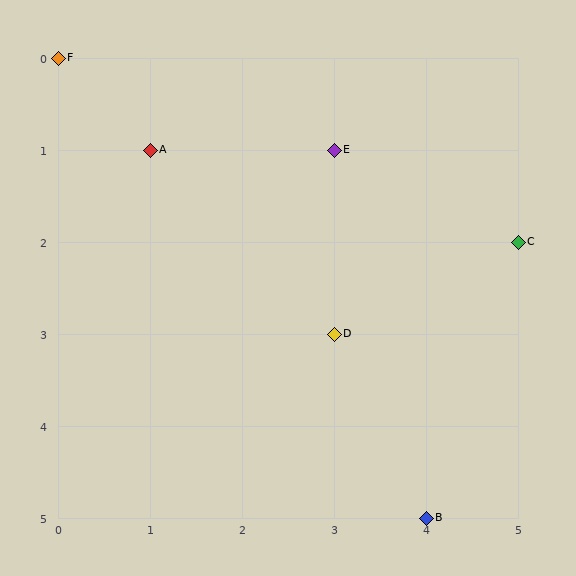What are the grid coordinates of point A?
Point A is at grid coordinates (1, 1).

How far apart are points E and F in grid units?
Points E and F are 3 columns and 1 row apart (about 3.2 grid units diagonally).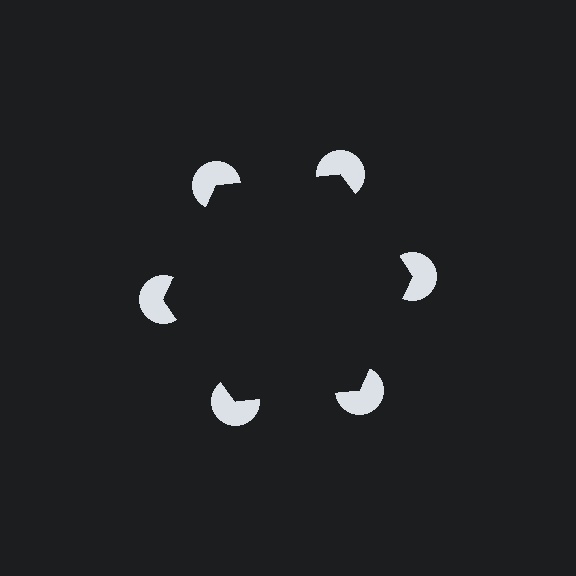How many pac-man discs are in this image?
There are 6 — one at each vertex of the illusory hexagon.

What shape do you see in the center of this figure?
An illusory hexagon — its edges are inferred from the aligned wedge cuts in the pac-man discs, not physically drawn.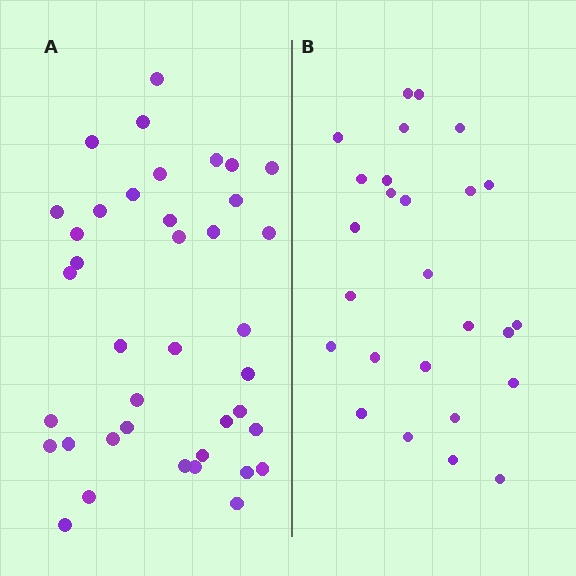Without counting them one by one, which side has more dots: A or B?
Region A (the left region) has more dots.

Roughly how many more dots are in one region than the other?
Region A has approximately 15 more dots than region B.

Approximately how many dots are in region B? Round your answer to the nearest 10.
About 30 dots. (The exact count is 26, which rounds to 30.)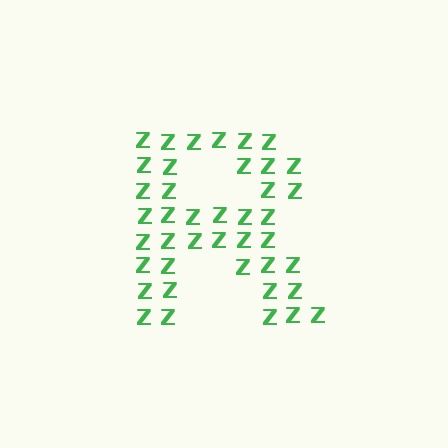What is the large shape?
The large shape is the letter R.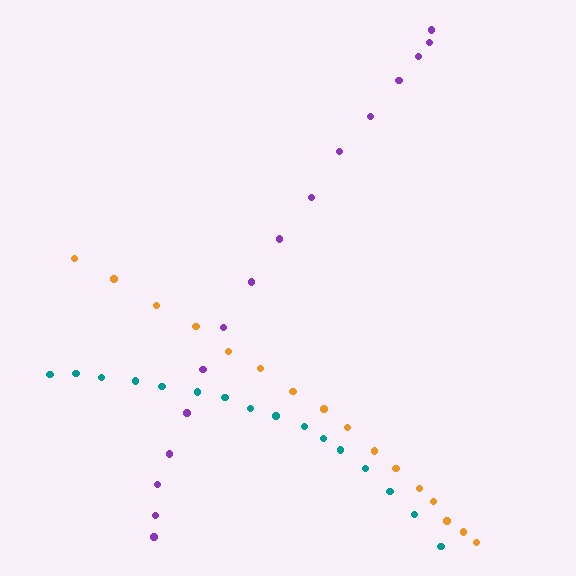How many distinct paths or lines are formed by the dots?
There are 3 distinct paths.